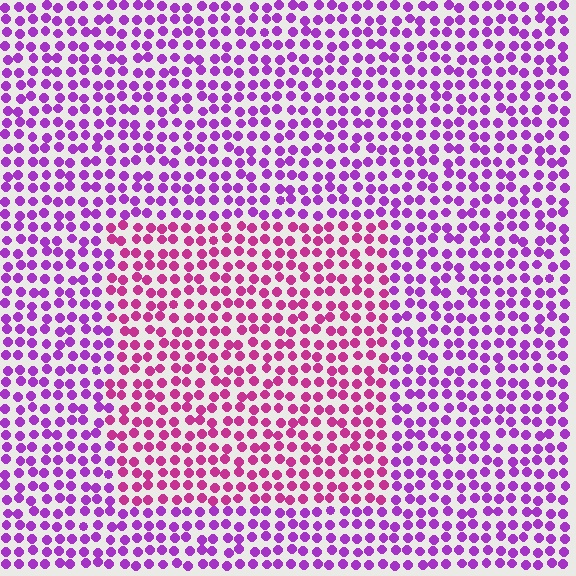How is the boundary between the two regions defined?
The boundary is defined purely by a slight shift in hue (about 35 degrees). Spacing, size, and orientation are identical on both sides.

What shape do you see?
I see a rectangle.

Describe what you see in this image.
The image is filled with small purple elements in a uniform arrangement. A rectangle-shaped region is visible where the elements are tinted to a slightly different hue, forming a subtle color boundary.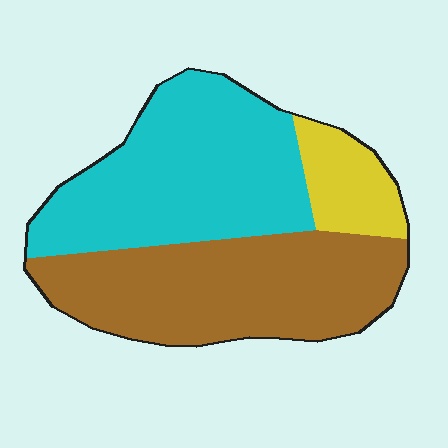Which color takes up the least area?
Yellow, at roughly 10%.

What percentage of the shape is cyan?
Cyan takes up between a quarter and a half of the shape.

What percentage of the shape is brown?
Brown covers around 45% of the shape.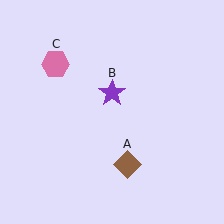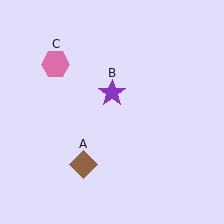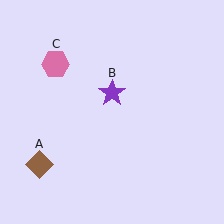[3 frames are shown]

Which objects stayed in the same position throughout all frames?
Purple star (object B) and pink hexagon (object C) remained stationary.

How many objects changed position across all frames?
1 object changed position: brown diamond (object A).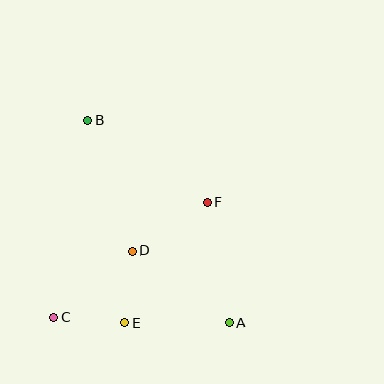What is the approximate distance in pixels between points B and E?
The distance between B and E is approximately 206 pixels.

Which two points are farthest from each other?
Points A and B are farthest from each other.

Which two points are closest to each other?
Points C and E are closest to each other.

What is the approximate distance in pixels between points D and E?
The distance between D and E is approximately 72 pixels.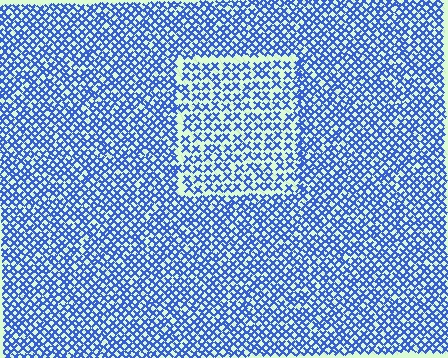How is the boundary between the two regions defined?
The boundary is defined by a change in element density (approximately 1.6x ratio). All elements are the same color, size, and shape.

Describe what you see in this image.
The image contains small blue elements arranged at two different densities. A rectangle-shaped region is visible where the elements are less densely packed than the surrounding area.